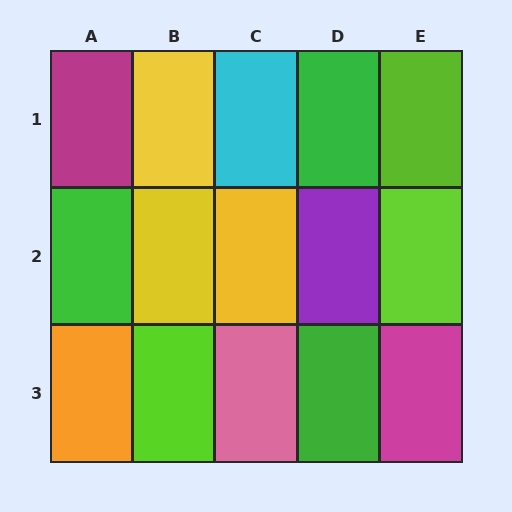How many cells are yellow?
3 cells are yellow.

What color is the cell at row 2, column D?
Purple.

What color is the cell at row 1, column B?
Yellow.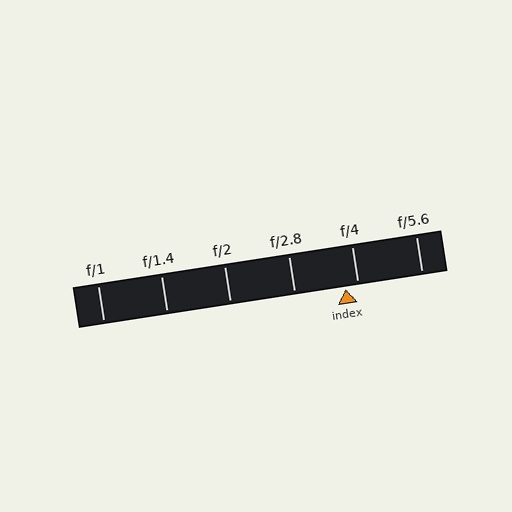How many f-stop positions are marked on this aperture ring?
There are 6 f-stop positions marked.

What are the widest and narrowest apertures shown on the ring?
The widest aperture shown is f/1 and the narrowest is f/5.6.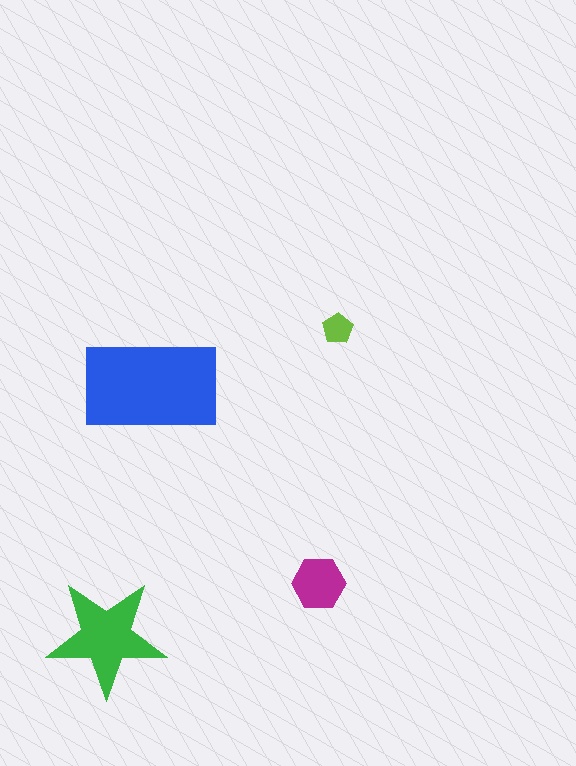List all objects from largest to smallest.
The blue rectangle, the green star, the magenta hexagon, the lime pentagon.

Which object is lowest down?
The green star is bottommost.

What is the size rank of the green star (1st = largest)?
2nd.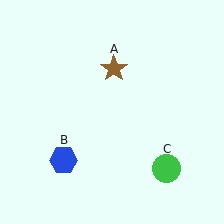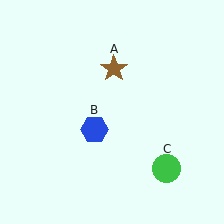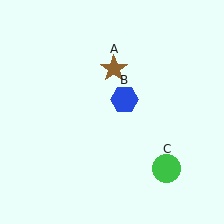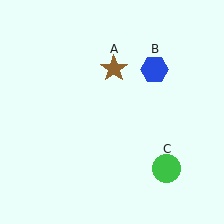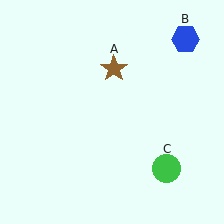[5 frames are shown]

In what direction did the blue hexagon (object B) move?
The blue hexagon (object B) moved up and to the right.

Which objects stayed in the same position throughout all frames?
Brown star (object A) and green circle (object C) remained stationary.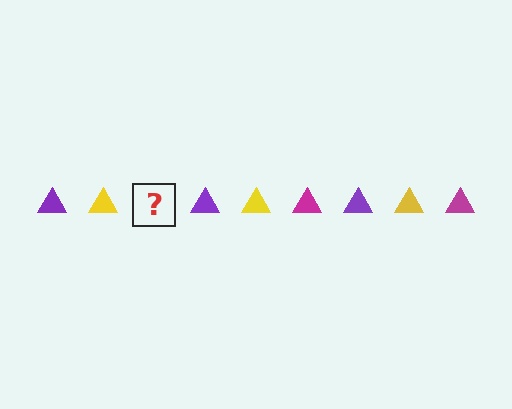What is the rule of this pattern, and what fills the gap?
The rule is that the pattern cycles through purple, yellow, magenta triangles. The gap should be filled with a magenta triangle.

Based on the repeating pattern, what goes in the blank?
The blank should be a magenta triangle.